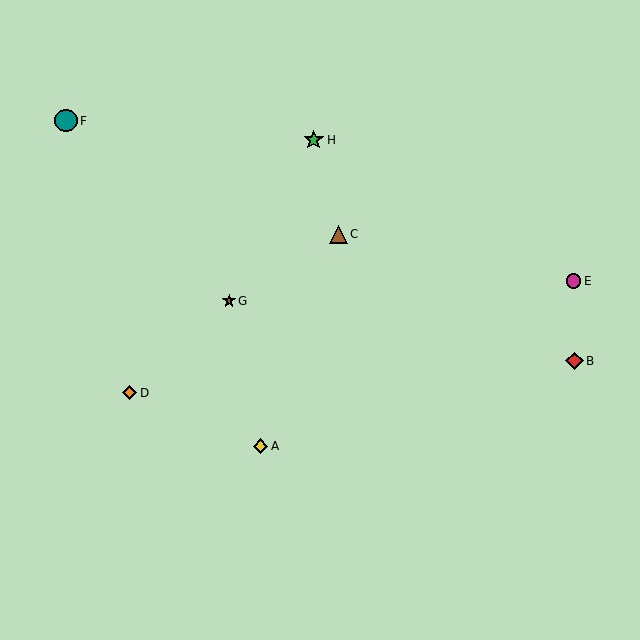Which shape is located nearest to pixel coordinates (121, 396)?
The orange diamond (labeled D) at (130, 393) is nearest to that location.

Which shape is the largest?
The teal circle (labeled F) is the largest.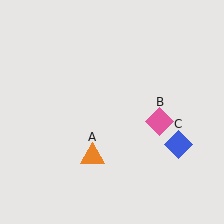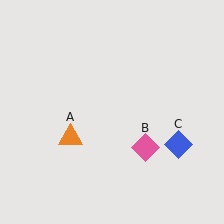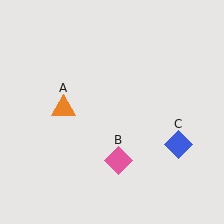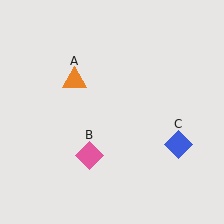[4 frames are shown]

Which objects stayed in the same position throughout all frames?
Blue diamond (object C) remained stationary.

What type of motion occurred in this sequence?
The orange triangle (object A), pink diamond (object B) rotated clockwise around the center of the scene.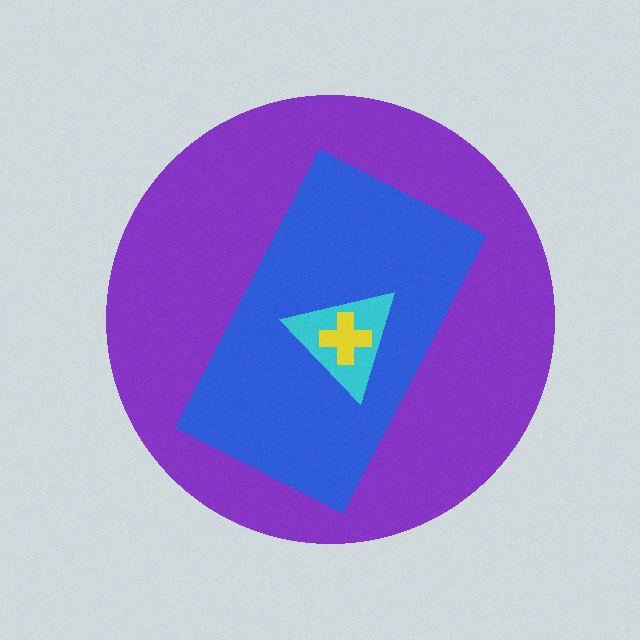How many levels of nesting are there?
4.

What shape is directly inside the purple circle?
The blue rectangle.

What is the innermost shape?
The yellow cross.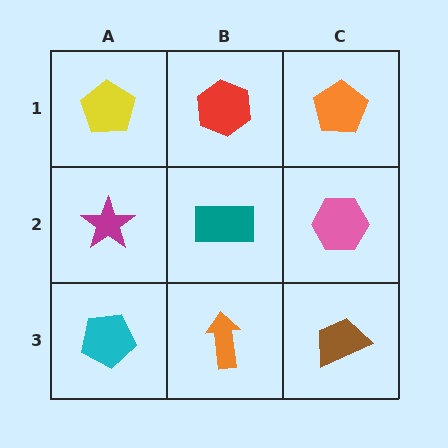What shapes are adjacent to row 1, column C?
A pink hexagon (row 2, column C), a red hexagon (row 1, column B).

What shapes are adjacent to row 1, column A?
A magenta star (row 2, column A), a red hexagon (row 1, column B).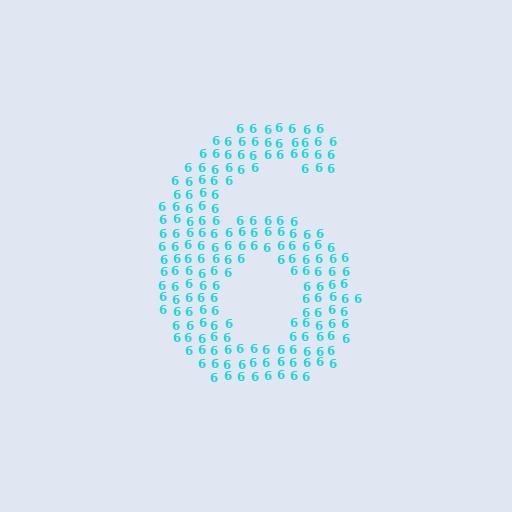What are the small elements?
The small elements are digit 6's.